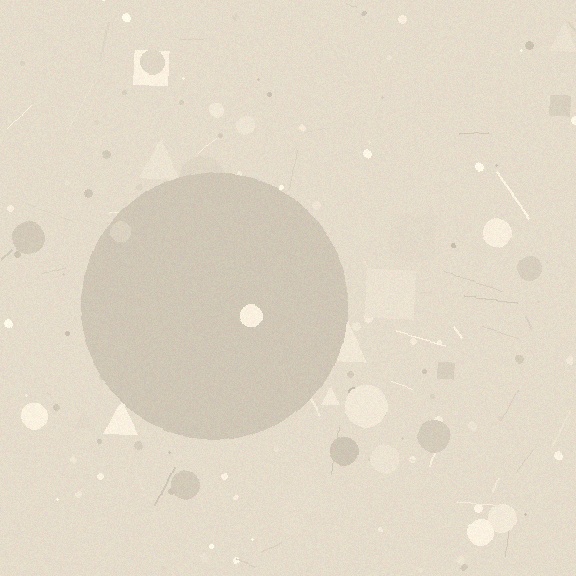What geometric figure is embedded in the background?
A circle is embedded in the background.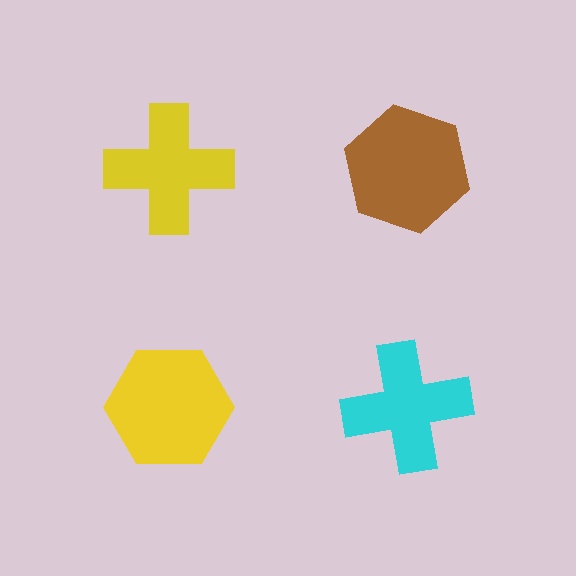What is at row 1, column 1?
A yellow cross.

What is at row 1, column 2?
A brown hexagon.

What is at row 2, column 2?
A cyan cross.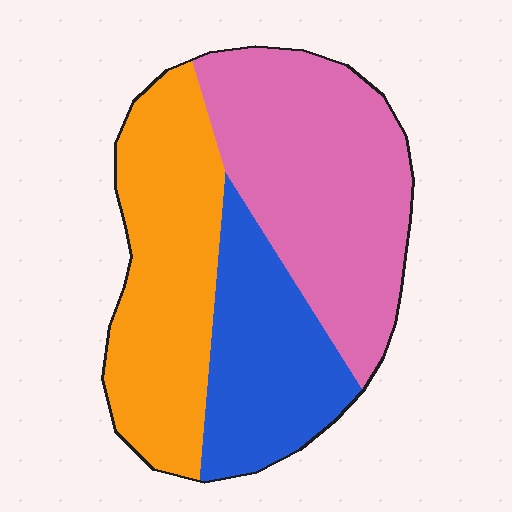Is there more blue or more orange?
Orange.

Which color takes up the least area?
Blue, at roughly 25%.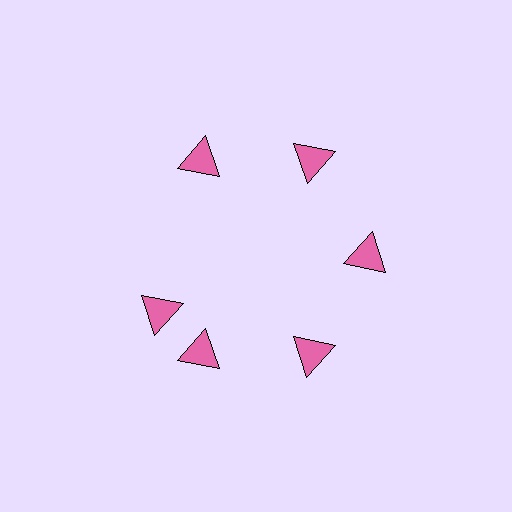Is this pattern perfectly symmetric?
No. The 6 pink triangles are arranged in a ring, but one element near the 9 o'clock position is rotated out of alignment along the ring, breaking the 6-fold rotational symmetry.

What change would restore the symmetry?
The symmetry would be restored by rotating it back into even spacing with its neighbors so that all 6 triangles sit at equal angles and equal distance from the center.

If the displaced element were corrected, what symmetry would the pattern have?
It would have 6-fold rotational symmetry — the pattern would map onto itself every 60 degrees.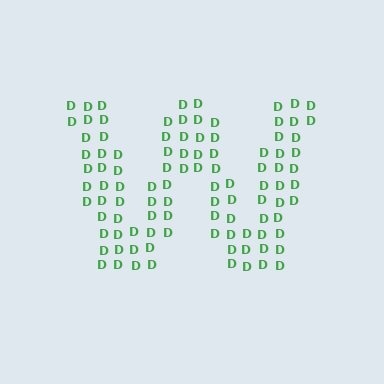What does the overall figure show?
The overall figure shows the letter W.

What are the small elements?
The small elements are letter D's.